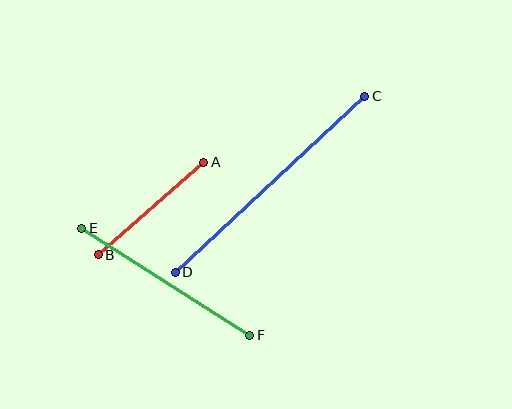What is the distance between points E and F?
The distance is approximately 199 pixels.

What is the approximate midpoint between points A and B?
The midpoint is at approximately (151, 209) pixels.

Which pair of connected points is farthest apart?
Points C and D are farthest apart.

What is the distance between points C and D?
The distance is approximately 259 pixels.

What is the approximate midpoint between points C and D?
The midpoint is at approximately (270, 184) pixels.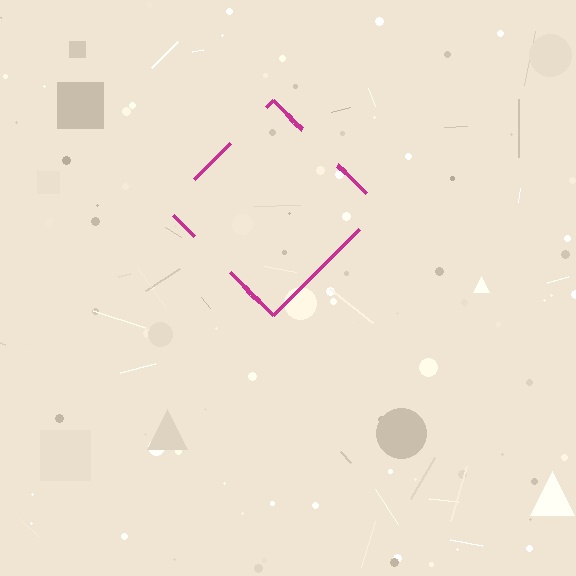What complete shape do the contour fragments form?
The contour fragments form a diamond.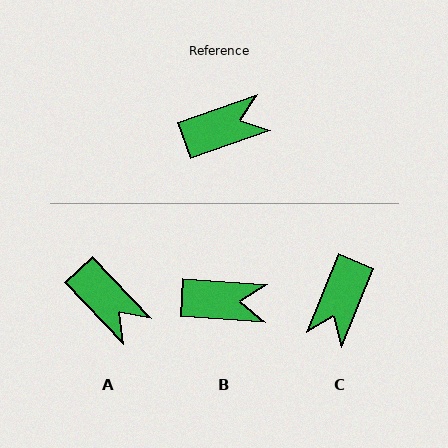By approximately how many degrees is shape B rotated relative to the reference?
Approximately 24 degrees clockwise.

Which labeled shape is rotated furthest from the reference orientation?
C, about 132 degrees away.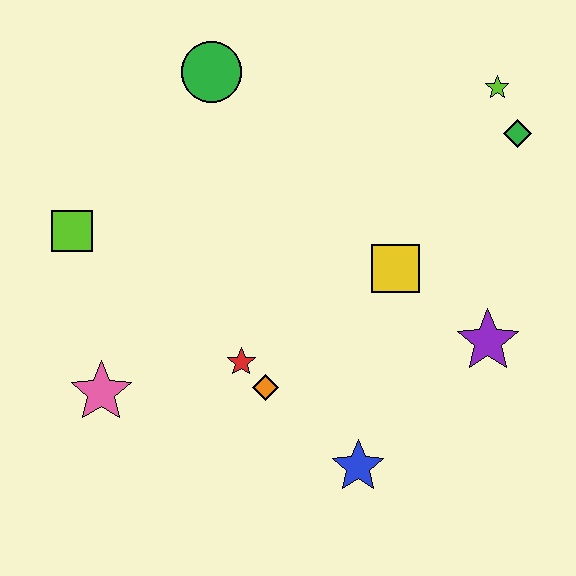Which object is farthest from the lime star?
The pink star is farthest from the lime star.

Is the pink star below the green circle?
Yes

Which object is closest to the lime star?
The green diamond is closest to the lime star.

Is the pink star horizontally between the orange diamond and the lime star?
No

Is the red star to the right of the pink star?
Yes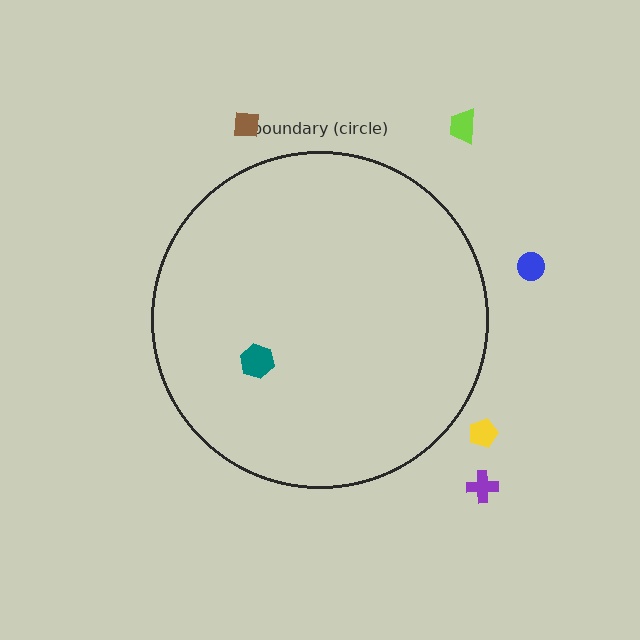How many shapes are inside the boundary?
1 inside, 5 outside.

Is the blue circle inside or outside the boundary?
Outside.